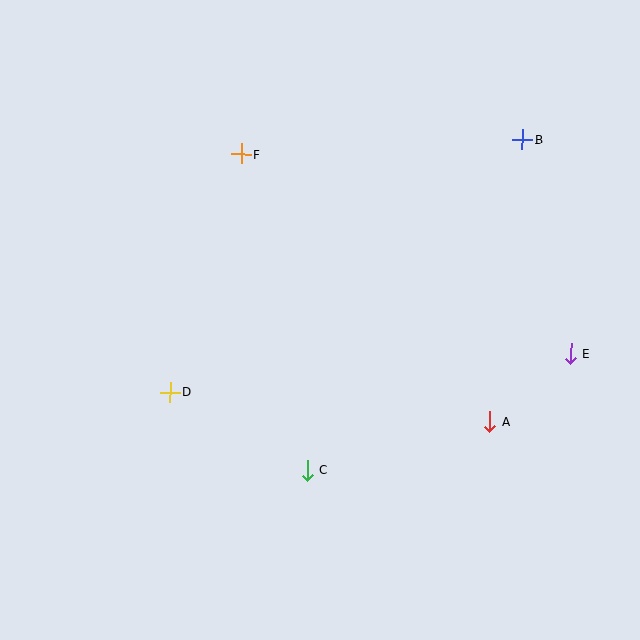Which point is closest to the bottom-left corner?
Point D is closest to the bottom-left corner.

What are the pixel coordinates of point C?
Point C is at (308, 470).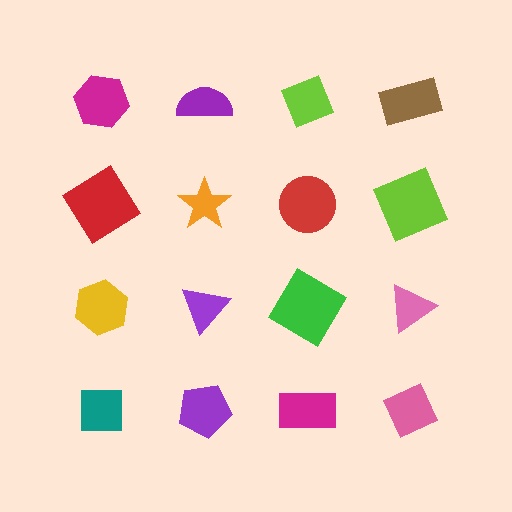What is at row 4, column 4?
A pink diamond.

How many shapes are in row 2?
4 shapes.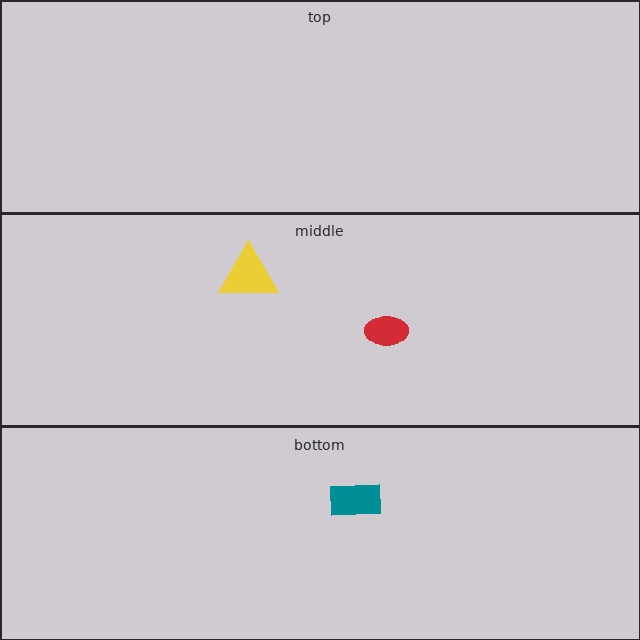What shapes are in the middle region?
The red ellipse, the yellow triangle.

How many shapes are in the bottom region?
1.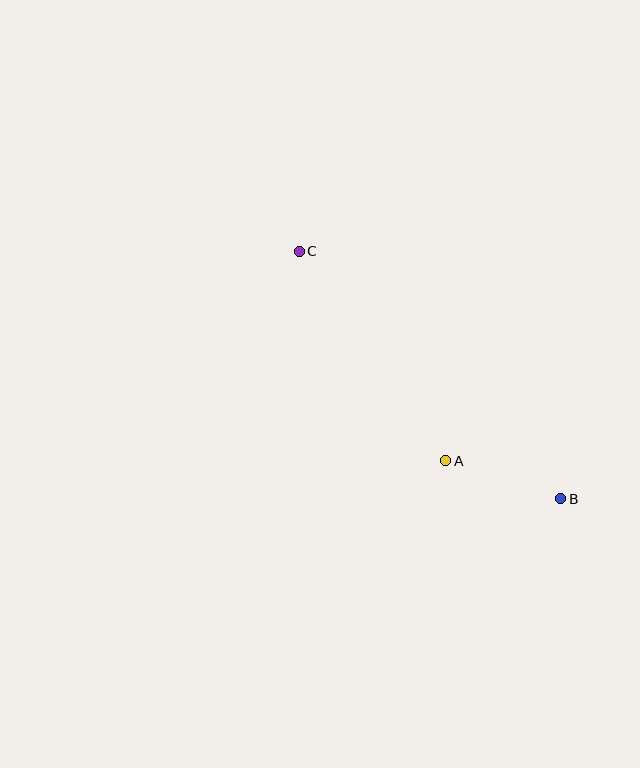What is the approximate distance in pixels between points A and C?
The distance between A and C is approximately 256 pixels.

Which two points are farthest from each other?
Points B and C are farthest from each other.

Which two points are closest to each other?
Points A and B are closest to each other.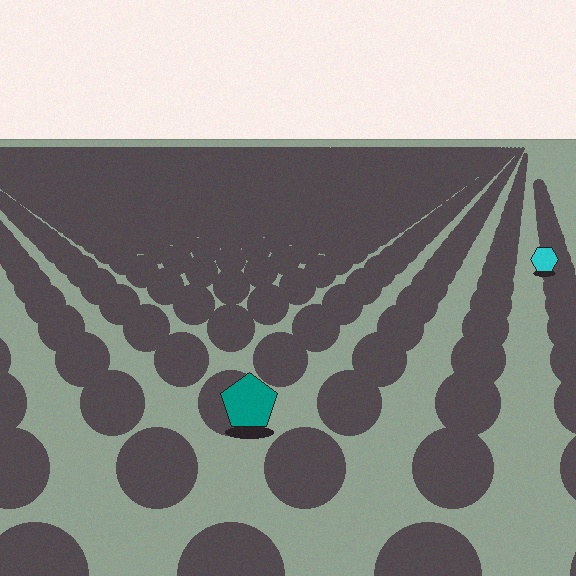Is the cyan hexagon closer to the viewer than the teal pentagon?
No. The teal pentagon is closer — you can tell from the texture gradient: the ground texture is coarser near it.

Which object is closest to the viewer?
The teal pentagon is closest. The texture marks near it are larger and more spread out.